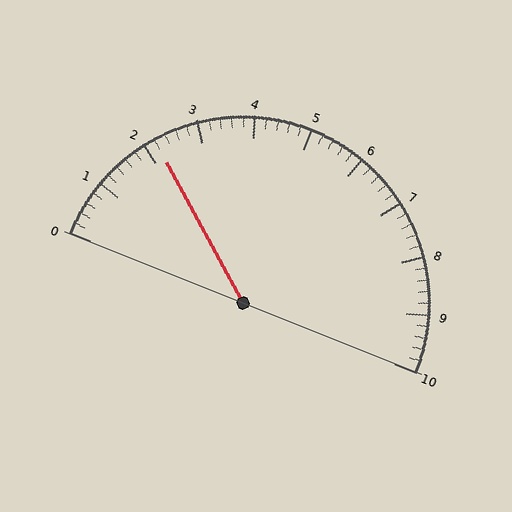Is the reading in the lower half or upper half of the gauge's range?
The reading is in the lower half of the range (0 to 10).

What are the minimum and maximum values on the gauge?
The gauge ranges from 0 to 10.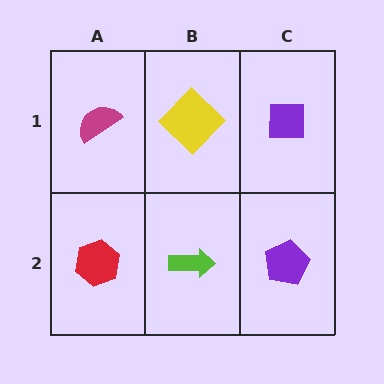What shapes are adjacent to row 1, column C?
A purple pentagon (row 2, column C), a yellow diamond (row 1, column B).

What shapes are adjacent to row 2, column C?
A purple square (row 1, column C), a lime arrow (row 2, column B).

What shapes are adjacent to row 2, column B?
A yellow diamond (row 1, column B), a red hexagon (row 2, column A), a purple pentagon (row 2, column C).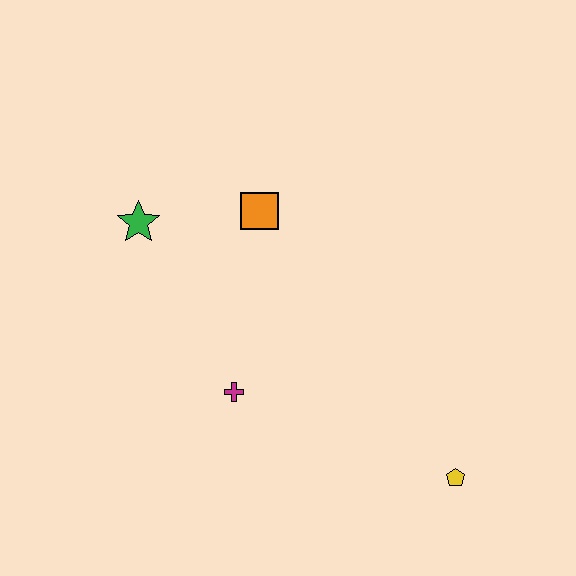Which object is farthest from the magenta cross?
The yellow pentagon is farthest from the magenta cross.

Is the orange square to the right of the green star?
Yes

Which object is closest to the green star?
The orange square is closest to the green star.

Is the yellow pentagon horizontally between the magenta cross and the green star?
No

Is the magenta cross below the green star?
Yes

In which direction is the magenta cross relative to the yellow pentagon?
The magenta cross is to the left of the yellow pentagon.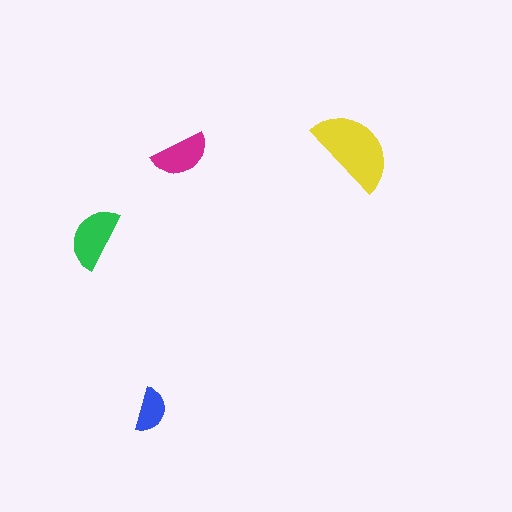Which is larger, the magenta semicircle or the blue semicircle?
The magenta one.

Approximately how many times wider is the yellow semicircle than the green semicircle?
About 1.5 times wider.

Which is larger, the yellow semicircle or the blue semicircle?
The yellow one.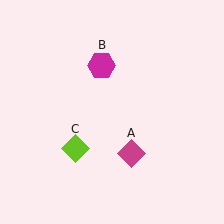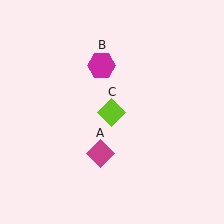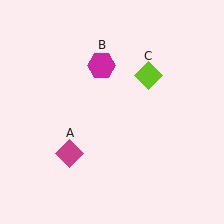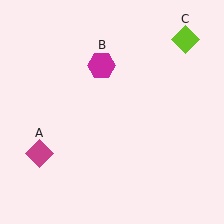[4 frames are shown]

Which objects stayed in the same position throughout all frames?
Magenta hexagon (object B) remained stationary.